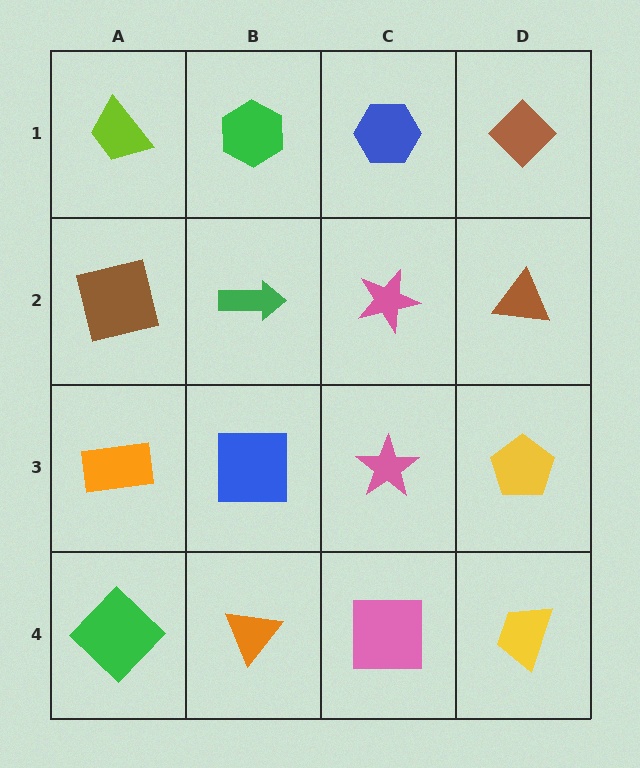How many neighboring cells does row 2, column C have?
4.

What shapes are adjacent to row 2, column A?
A lime trapezoid (row 1, column A), an orange rectangle (row 3, column A), a green arrow (row 2, column B).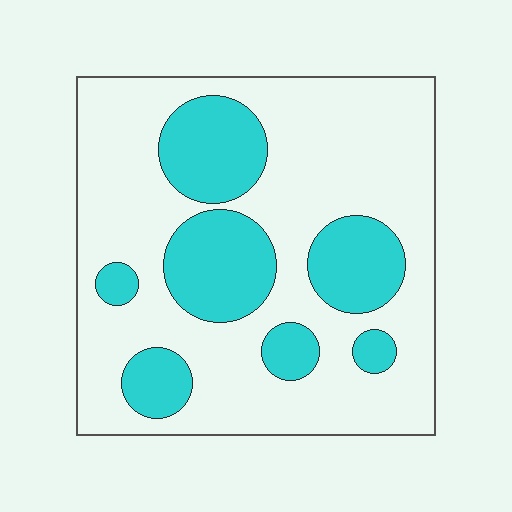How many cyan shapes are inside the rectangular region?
7.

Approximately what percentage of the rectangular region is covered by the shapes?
Approximately 30%.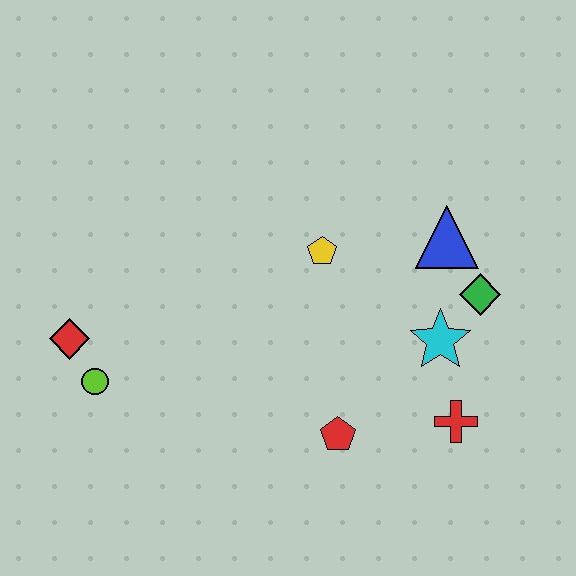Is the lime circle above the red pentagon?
Yes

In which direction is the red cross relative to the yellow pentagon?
The red cross is below the yellow pentagon.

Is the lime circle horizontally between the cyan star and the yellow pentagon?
No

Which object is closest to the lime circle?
The red diamond is closest to the lime circle.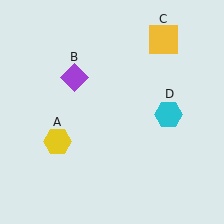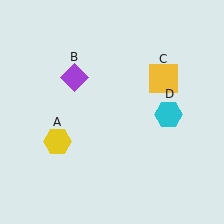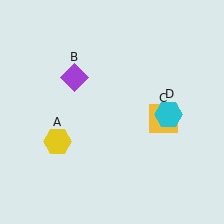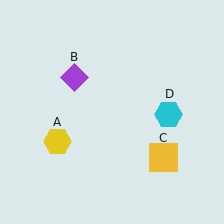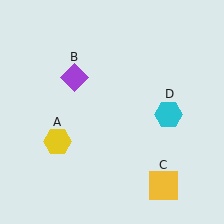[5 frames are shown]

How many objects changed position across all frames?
1 object changed position: yellow square (object C).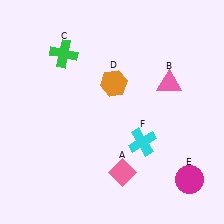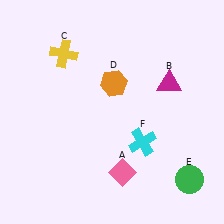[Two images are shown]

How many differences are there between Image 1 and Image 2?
There are 3 differences between the two images.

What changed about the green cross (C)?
In Image 1, C is green. In Image 2, it changed to yellow.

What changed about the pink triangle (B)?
In Image 1, B is pink. In Image 2, it changed to magenta.